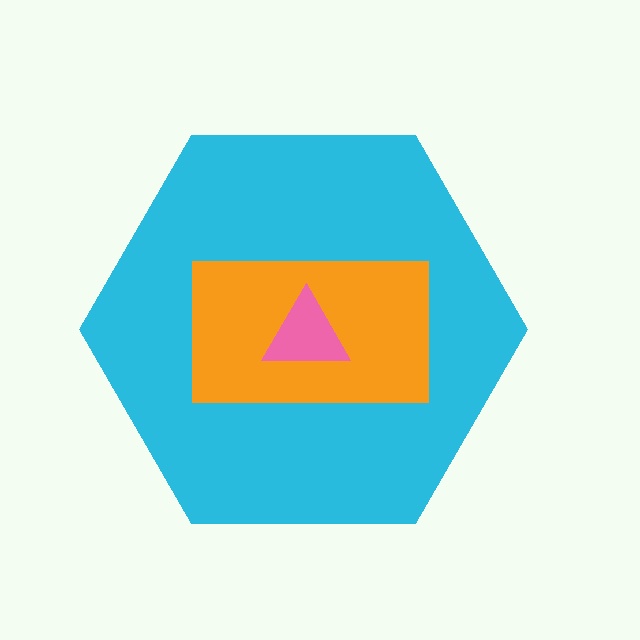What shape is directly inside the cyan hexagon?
The orange rectangle.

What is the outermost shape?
The cyan hexagon.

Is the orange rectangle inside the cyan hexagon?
Yes.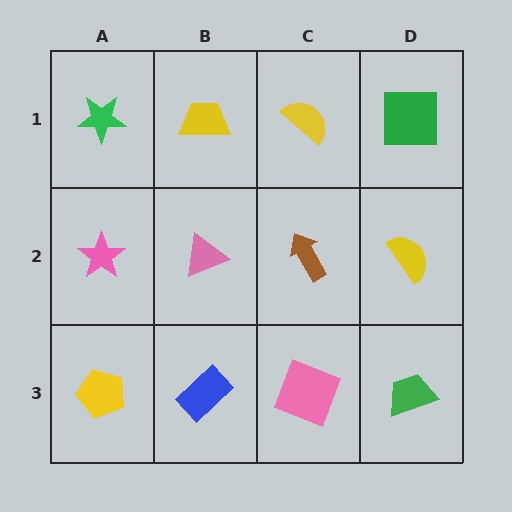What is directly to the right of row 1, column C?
A green square.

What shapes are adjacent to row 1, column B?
A pink triangle (row 2, column B), a green star (row 1, column A), a yellow semicircle (row 1, column C).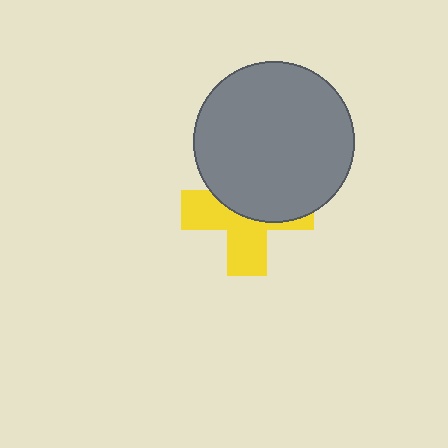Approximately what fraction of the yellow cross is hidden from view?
Roughly 51% of the yellow cross is hidden behind the gray circle.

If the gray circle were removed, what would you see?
You would see the complete yellow cross.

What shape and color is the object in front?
The object in front is a gray circle.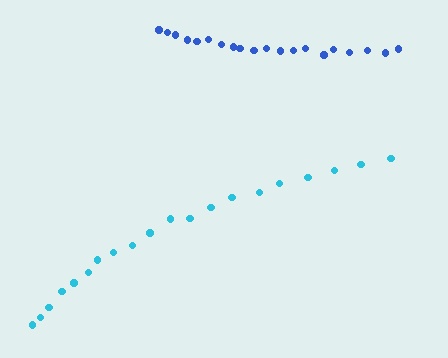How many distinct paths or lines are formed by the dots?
There are 2 distinct paths.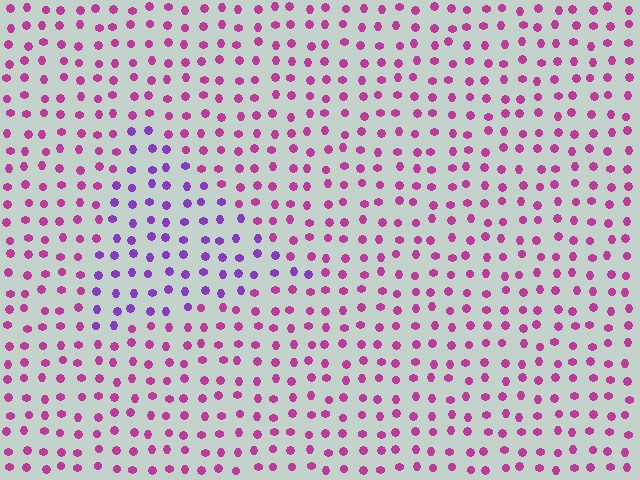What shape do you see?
I see a triangle.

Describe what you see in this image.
The image is filled with small magenta elements in a uniform arrangement. A triangle-shaped region is visible where the elements are tinted to a slightly different hue, forming a subtle color boundary.